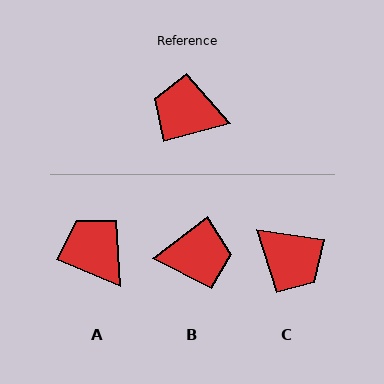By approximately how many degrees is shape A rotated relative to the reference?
Approximately 38 degrees clockwise.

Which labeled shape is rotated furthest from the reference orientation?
B, about 158 degrees away.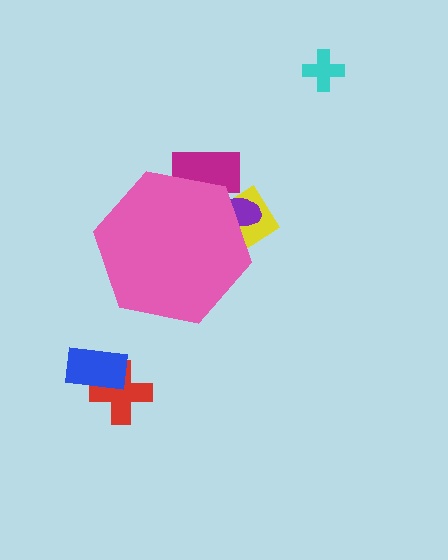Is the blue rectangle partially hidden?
No, the blue rectangle is fully visible.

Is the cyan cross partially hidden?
No, the cyan cross is fully visible.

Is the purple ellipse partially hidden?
Yes, the purple ellipse is partially hidden behind the pink hexagon.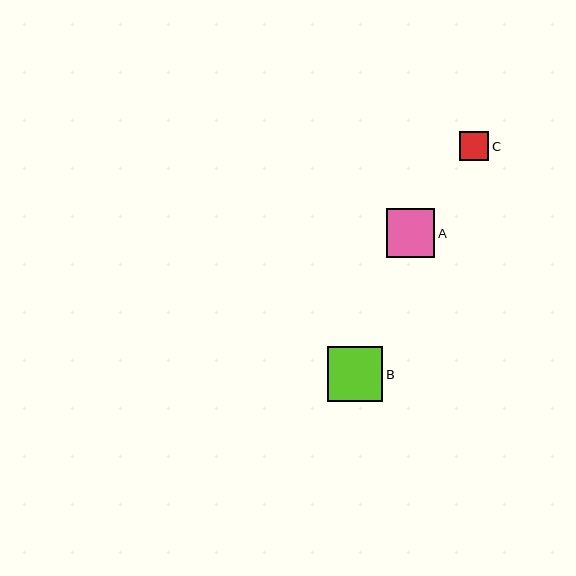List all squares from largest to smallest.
From largest to smallest: B, A, C.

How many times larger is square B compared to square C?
Square B is approximately 1.9 times the size of square C.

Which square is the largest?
Square B is the largest with a size of approximately 55 pixels.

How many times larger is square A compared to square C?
Square A is approximately 1.7 times the size of square C.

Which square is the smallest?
Square C is the smallest with a size of approximately 29 pixels.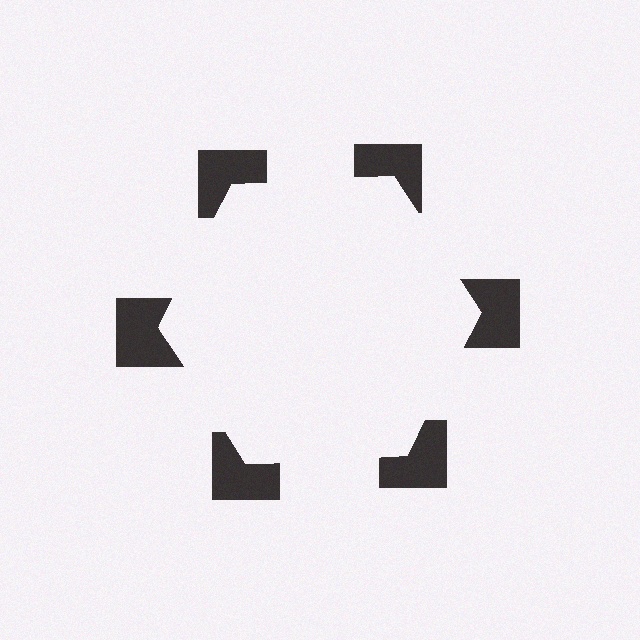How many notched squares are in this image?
There are 6 — one at each vertex of the illusory hexagon.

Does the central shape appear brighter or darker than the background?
It typically appears slightly brighter than the background, even though no actual brightness change is drawn.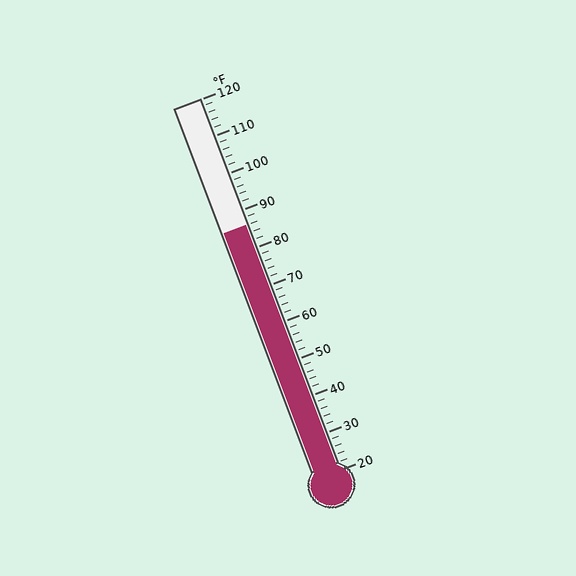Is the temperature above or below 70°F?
The temperature is above 70°F.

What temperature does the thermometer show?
The thermometer shows approximately 86°F.